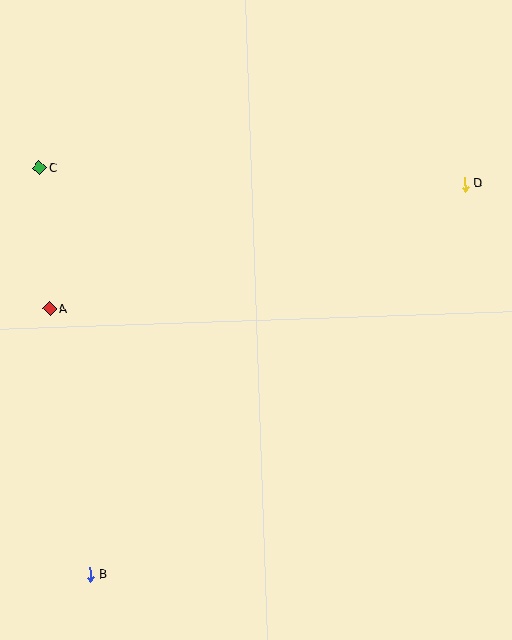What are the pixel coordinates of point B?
Point B is at (90, 575).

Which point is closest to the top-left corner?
Point C is closest to the top-left corner.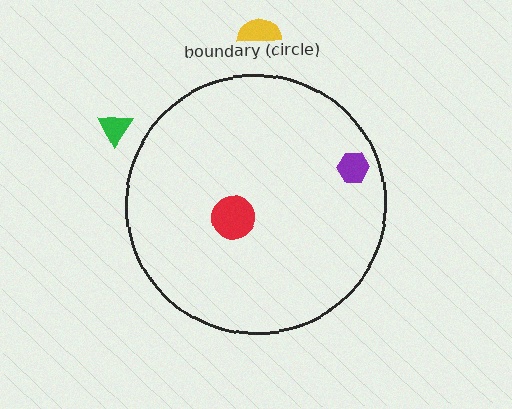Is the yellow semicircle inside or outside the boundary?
Outside.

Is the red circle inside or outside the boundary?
Inside.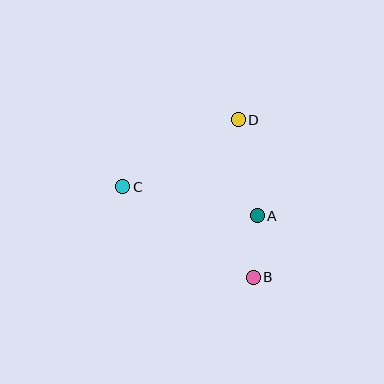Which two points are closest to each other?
Points A and B are closest to each other.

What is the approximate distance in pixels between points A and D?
The distance between A and D is approximately 98 pixels.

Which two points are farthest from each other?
Points B and C are farthest from each other.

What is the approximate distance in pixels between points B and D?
The distance between B and D is approximately 158 pixels.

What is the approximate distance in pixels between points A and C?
The distance between A and C is approximately 138 pixels.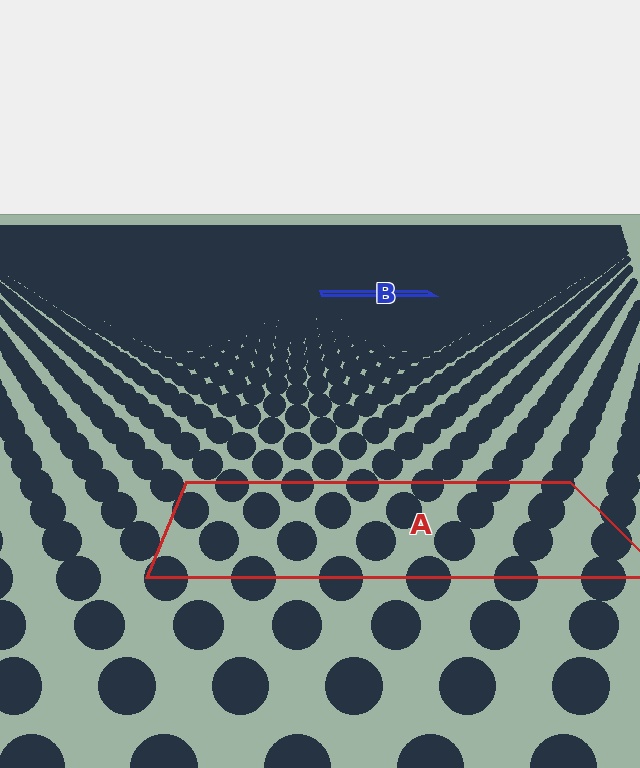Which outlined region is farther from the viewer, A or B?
Region B is farther from the viewer — the texture elements inside it appear smaller and more densely packed.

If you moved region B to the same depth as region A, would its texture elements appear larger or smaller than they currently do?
They would appear larger. At a closer depth, the same texture elements are projected at a bigger on-screen size.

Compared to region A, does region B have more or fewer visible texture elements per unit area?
Region B has more texture elements per unit area — they are packed more densely because it is farther away.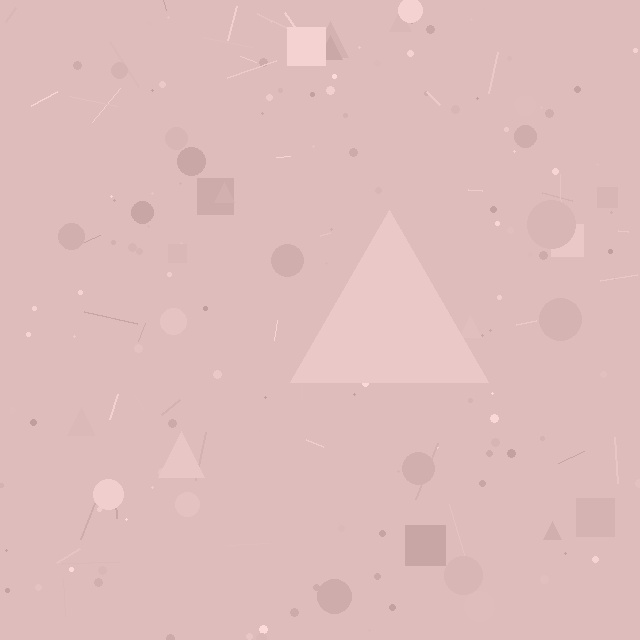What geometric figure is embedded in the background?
A triangle is embedded in the background.